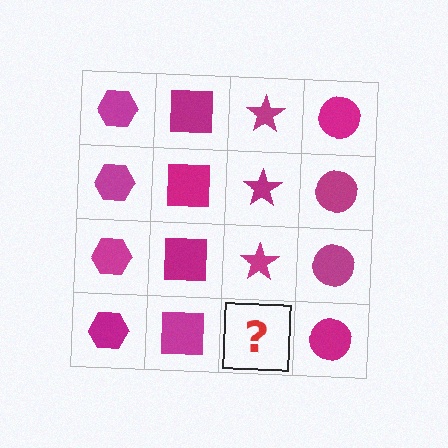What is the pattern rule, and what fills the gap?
The rule is that each column has a consistent shape. The gap should be filled with a magenta star.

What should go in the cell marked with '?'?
The missing cell should contain a magenta star.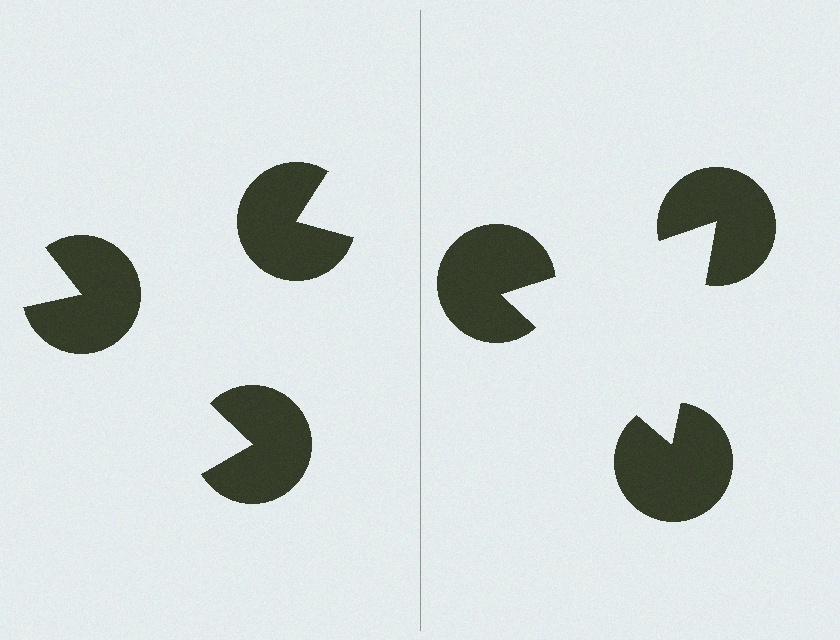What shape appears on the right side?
An illusory triangle.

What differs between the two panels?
The pac-man discs are positioned identically on both sides; only the wedge orientations differ. On the right they align to a triangle; on the left they are misaligned.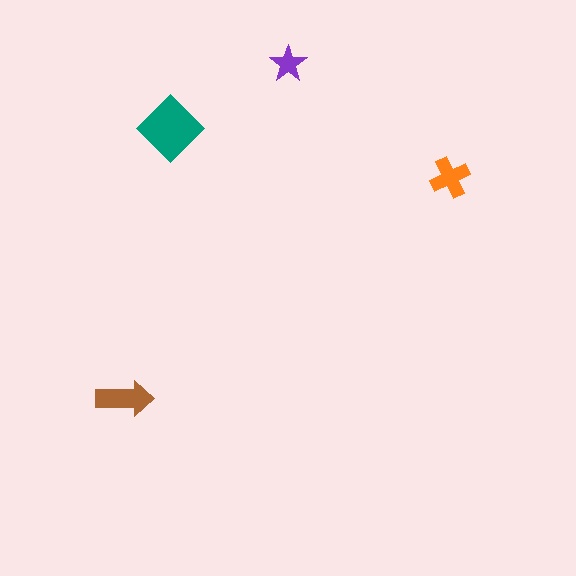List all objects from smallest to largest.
The purple star, the orange cross, the brown arrow, the teal diamond.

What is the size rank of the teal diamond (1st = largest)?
1st.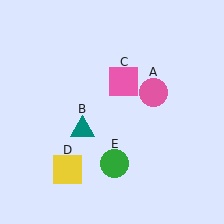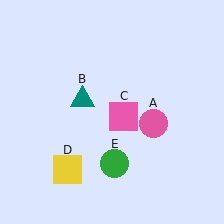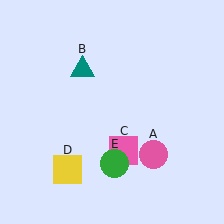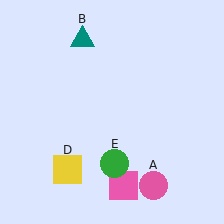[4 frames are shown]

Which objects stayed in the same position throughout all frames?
Yellow square (object D) and green circle (object E) remained stationary.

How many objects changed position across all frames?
3 objects changed position: pink circle (object A), teal triangle (object B), pink square (object C).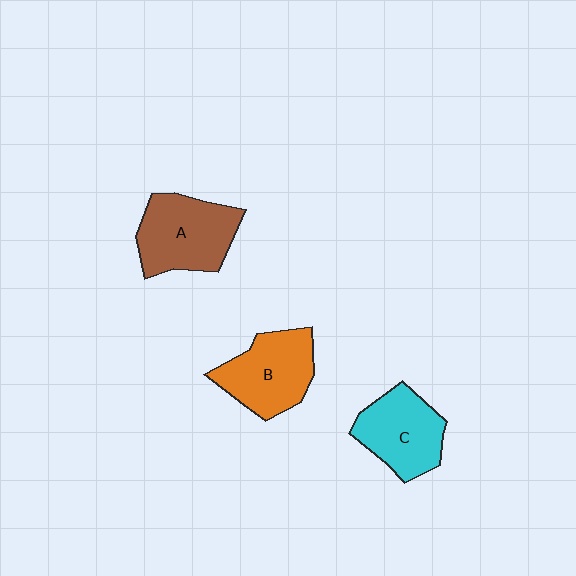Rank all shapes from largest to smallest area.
From largest to smallest: A (brown), B (orange), C (cyan).